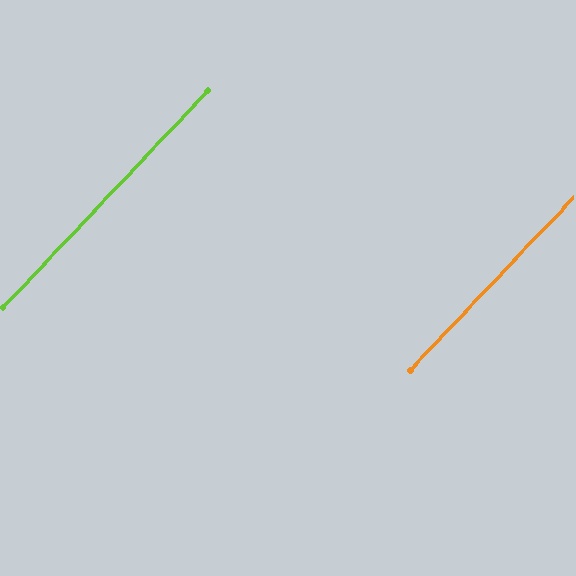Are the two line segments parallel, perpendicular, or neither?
Parallel — their directions differ by only 0.2°.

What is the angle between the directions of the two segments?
Approximately 0 degrees.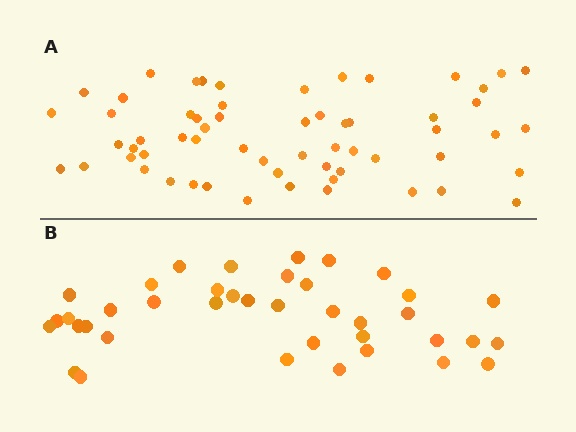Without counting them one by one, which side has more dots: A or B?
Region A (the top region) has more dots.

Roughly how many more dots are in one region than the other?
Region A has approximately 20 more dots than region B.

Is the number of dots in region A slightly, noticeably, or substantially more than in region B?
Region A has substantially more. The ratio is roughly 1.5 to 1.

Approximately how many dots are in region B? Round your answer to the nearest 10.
About 40 dots. (The exact count is 39, which rounds to 40.)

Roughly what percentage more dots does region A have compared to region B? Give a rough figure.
About 55% more.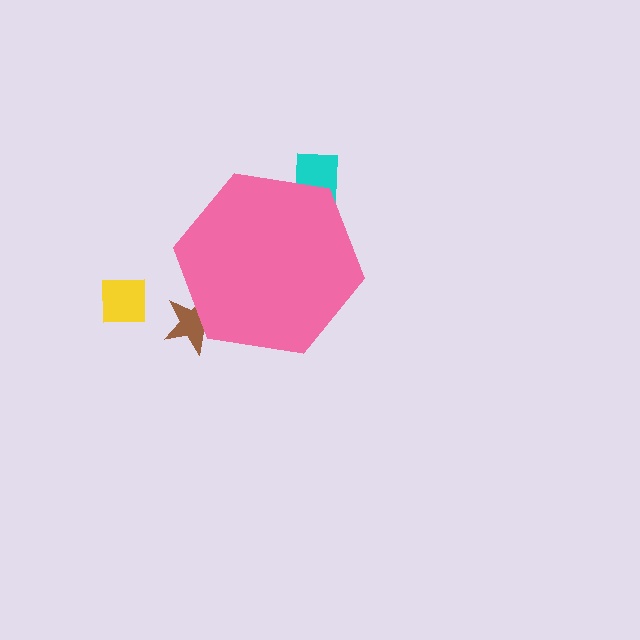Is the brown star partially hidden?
Yes, the brown star is partially hidden behind the pink hexagon.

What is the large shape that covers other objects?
A pink hexagon.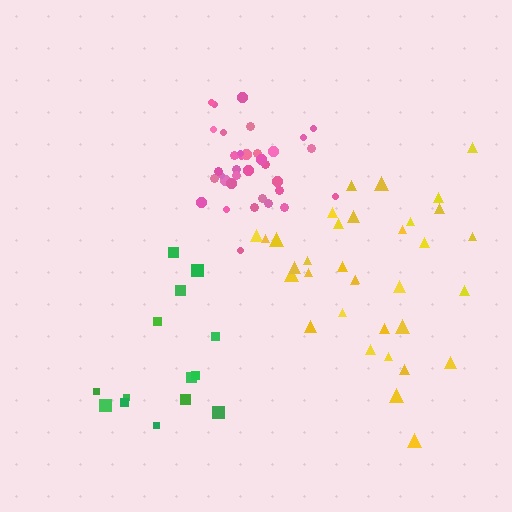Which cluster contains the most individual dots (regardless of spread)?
Pink (35).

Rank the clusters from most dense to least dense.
pink, yellow, green.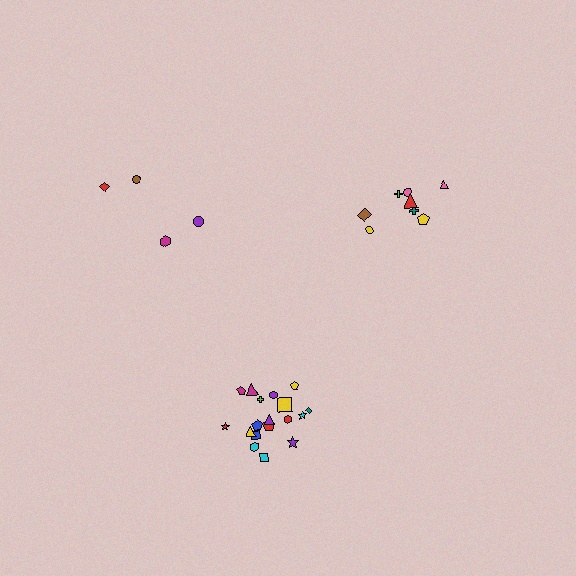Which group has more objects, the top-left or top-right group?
The top-right group.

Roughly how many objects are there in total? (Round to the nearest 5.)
Roughly 30 objects in total.